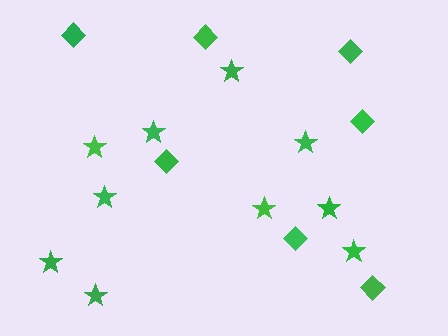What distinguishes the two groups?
There are 2 groups: one group of stars (10) and one group of diamonds (7).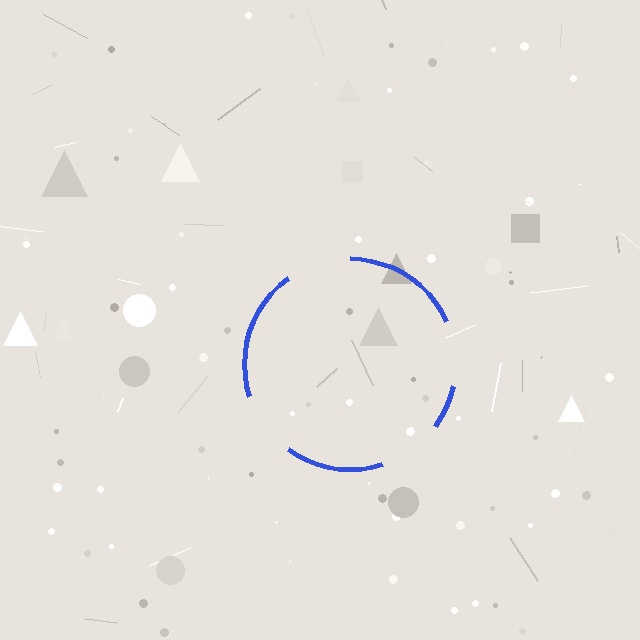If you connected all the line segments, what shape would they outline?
They would outline a circle.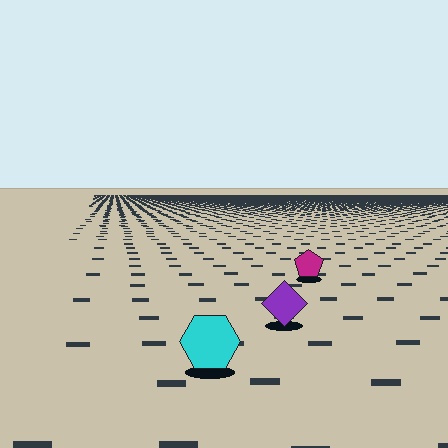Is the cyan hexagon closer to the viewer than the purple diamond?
Yes. The cyan hexagon is closer — you can tell from the texture gradient: the ground texture is coarser near it.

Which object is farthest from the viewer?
The magenta pentagon is farthest from the viewer. It appears smaller and the ground texture around it is denser.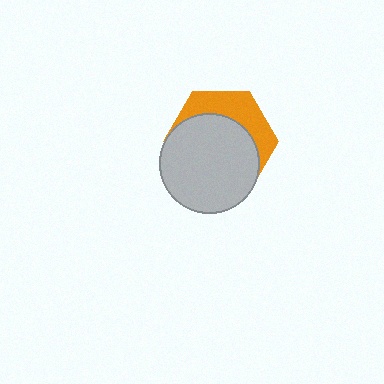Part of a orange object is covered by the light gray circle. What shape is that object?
It is a hexagon.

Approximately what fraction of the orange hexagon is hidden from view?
Roughly 67% of the orange hexagon is hidden behind the light gray circle.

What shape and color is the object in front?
The object in front is a light gray circle.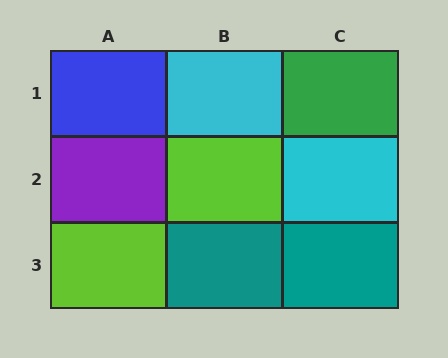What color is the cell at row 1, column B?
Cyan.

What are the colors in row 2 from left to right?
Purple, lime, cyan.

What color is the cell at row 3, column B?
Teal.